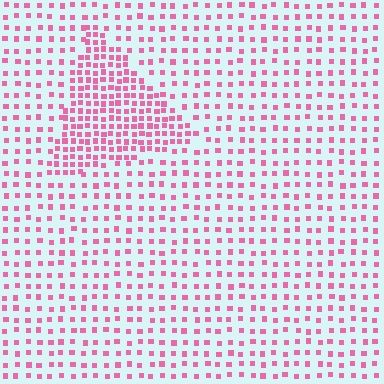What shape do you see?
I see a triangle.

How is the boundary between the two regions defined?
The boundary is defined by a change in element density (approximately 2.1x ratio). All elements are the same color, size, and shape.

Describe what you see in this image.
The image contains small pink elements arranged at two different densities. A triangle-shaped region is visible where the elements are more densely packed than the surrounding area.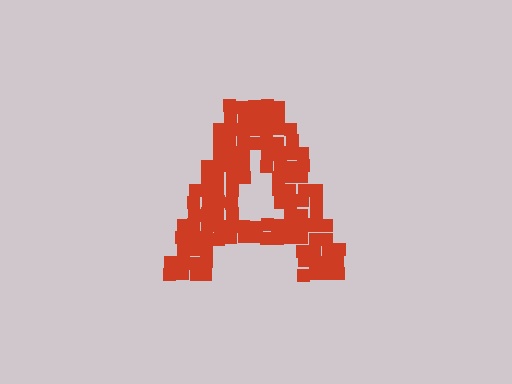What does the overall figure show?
The overall figure shows the letter A.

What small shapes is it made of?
It is made of small squares.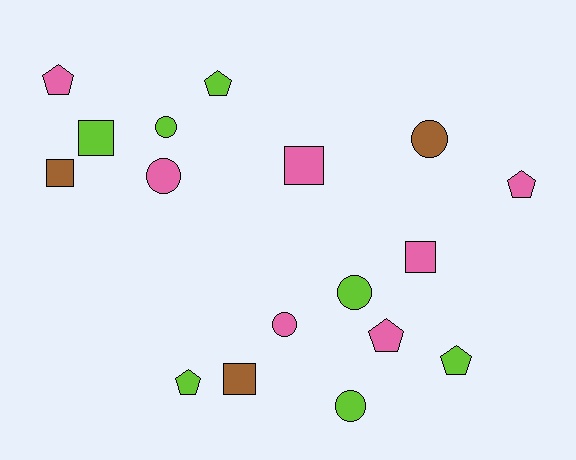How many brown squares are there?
There are 2 brown squares.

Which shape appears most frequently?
Circle, with 6 objects.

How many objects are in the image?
There are 17 objects.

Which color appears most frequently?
Pink, with 7 objects.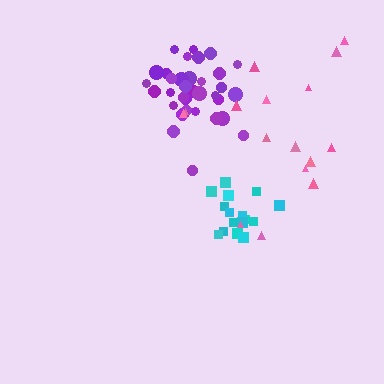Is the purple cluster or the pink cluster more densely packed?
Purple.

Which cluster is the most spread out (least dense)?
Pink.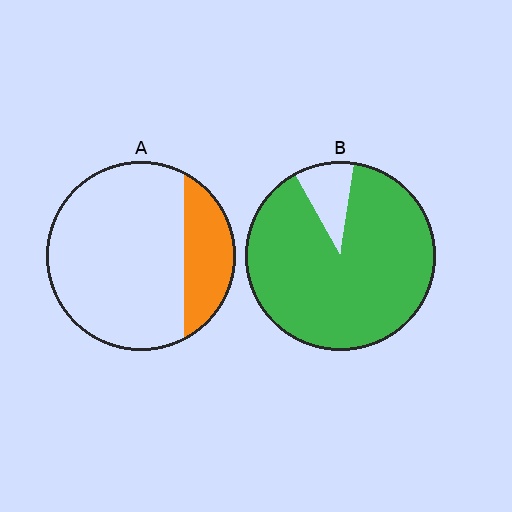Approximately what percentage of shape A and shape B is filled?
A is approximately 20% and B is approximately 90%.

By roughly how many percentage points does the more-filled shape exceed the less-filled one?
By roughly 70 percentage points (B over A).